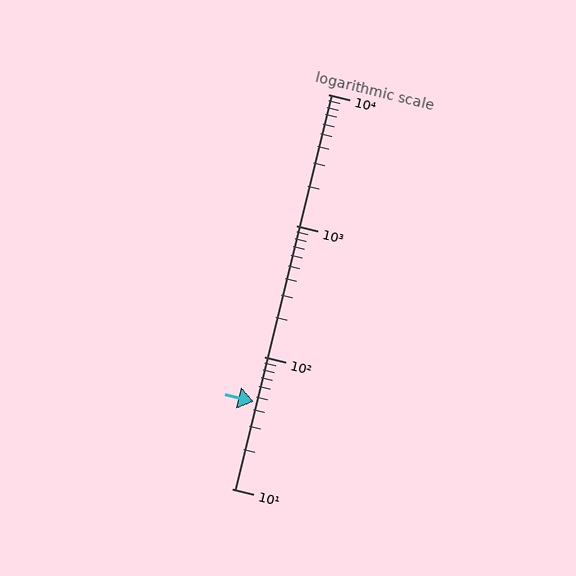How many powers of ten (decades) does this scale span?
The scale spans 3 decades, from 10 to 10000.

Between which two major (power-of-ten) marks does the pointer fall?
The pointer is between 10 and 100.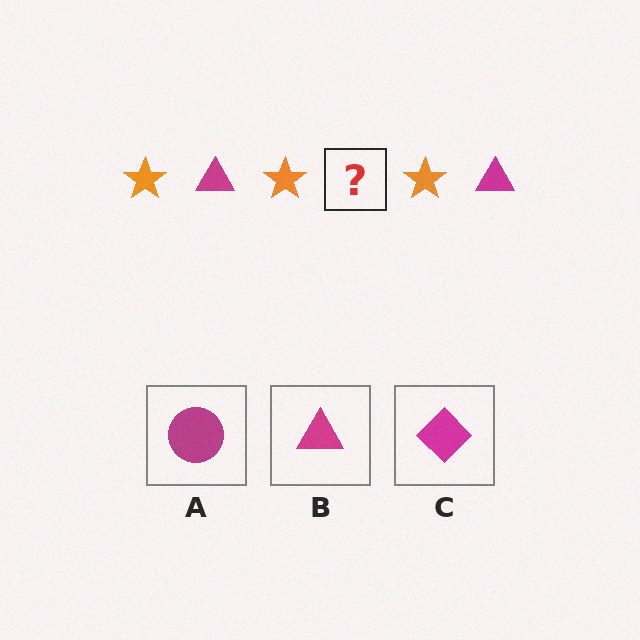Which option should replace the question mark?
Option B.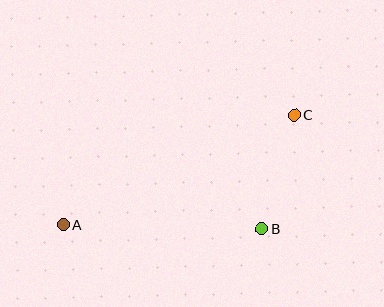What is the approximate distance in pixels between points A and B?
The distance between A and B is approximately 199 pixels.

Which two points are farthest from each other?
Points A and C are farthest from each other.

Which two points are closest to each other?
Points B and C are closest to each other.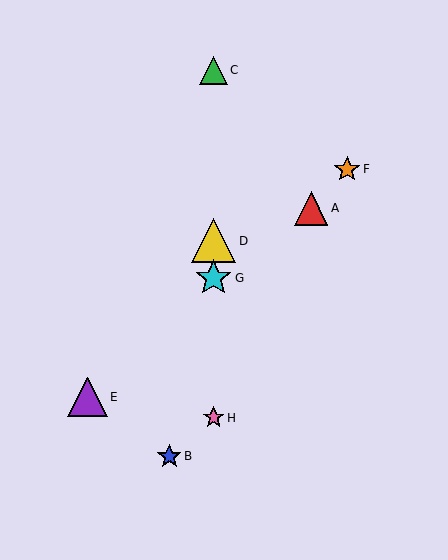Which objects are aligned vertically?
Objects C, D, G, H are aligned vertically.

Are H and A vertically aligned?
No, H is at x≈214 and A is at x≈311.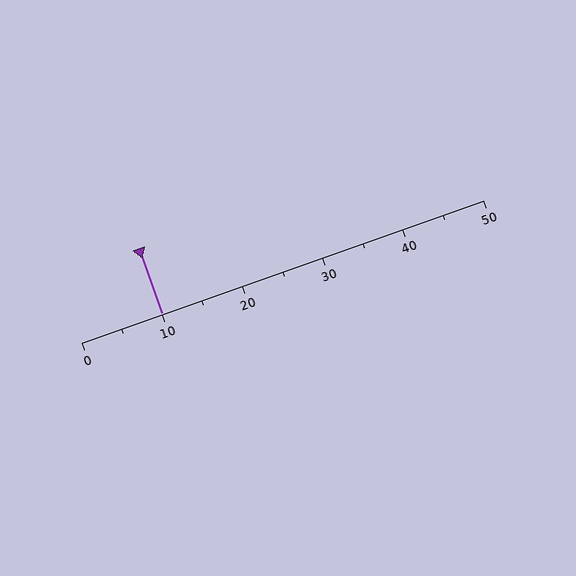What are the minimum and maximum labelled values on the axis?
The axis runs from 0 to 50.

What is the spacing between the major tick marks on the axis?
The major ticks are spaced 10 apart.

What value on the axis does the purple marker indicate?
The marker indicates approximately 10.